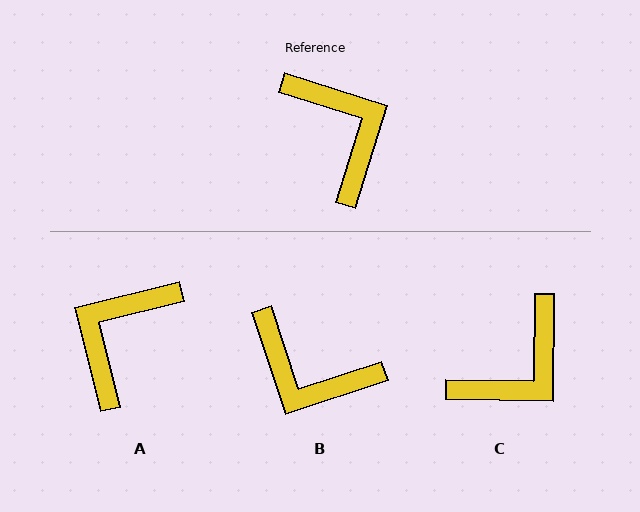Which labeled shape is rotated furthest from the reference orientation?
B, about 144 degrees away.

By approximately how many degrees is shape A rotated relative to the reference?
Approximately 121 degrees counter-clockwise.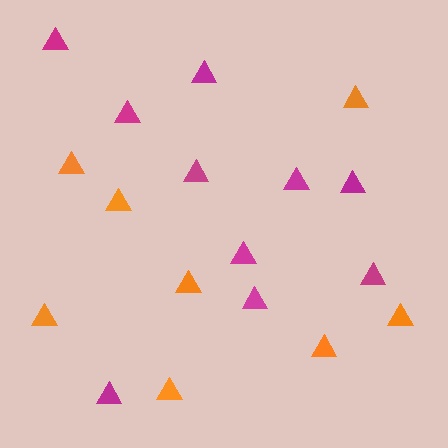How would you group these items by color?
There are 2 groups: one group of magenta triangles (10) and one group of orange triangles (8).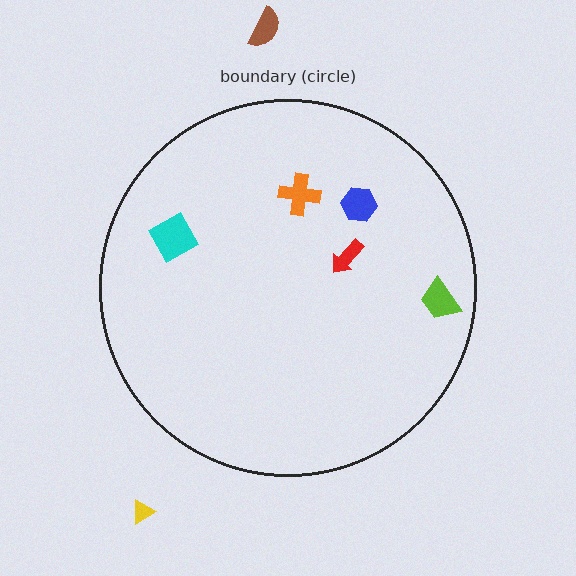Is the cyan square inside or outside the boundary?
Inside.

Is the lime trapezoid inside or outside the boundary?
Inside.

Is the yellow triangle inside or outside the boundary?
Outside.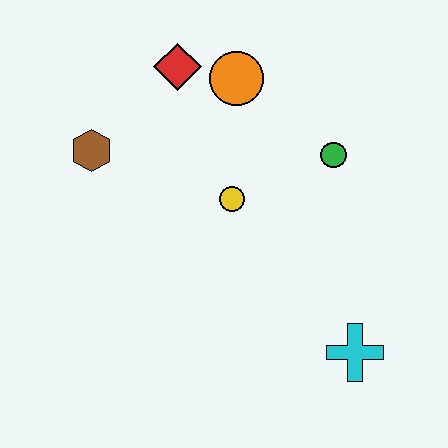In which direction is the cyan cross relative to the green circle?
The cyan cross is below the green circle.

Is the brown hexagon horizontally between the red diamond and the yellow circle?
No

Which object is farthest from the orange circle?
The cyan cross is farthest from the orange circle.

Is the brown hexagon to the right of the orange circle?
No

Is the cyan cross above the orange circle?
No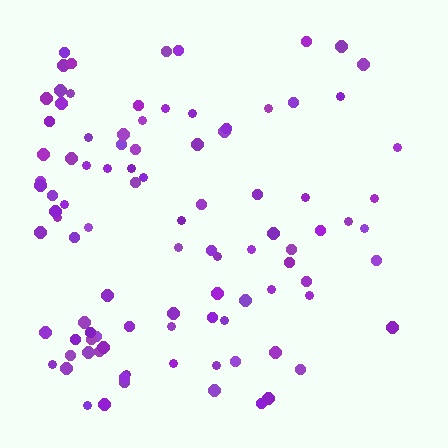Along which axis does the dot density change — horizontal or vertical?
Horizontal.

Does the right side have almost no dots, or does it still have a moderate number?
Still a moderate number, just noticeably fewer than the left.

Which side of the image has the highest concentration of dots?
The left.